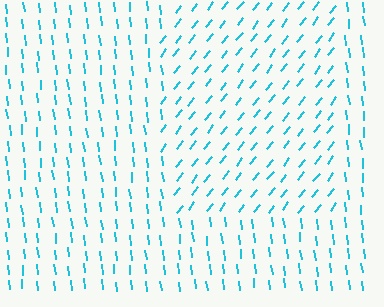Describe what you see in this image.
The image is filled with small cyan line segments. A rectangle region in the image has lines oriented differently from the surrounding lines, creating a visible texture boundary.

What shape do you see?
I see a rectangle.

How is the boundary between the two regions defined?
The boundary is defined purely by a change in line orientation (approximately 45 degrees difference). All lines are the same color and thickness.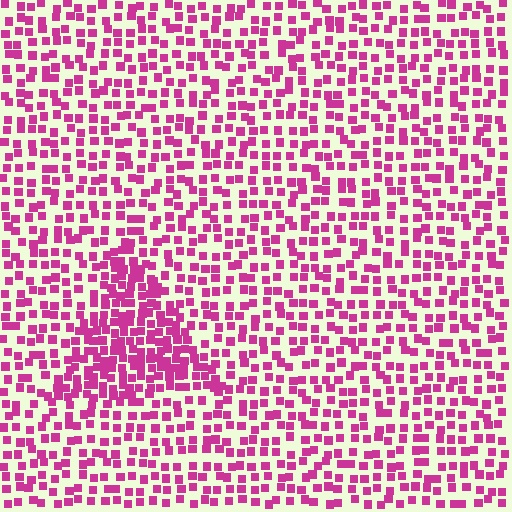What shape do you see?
I see a triangle.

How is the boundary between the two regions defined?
The boundary is defined by a change in element density (approximately 1.9x ratio). All elements are the same color, size, and shape.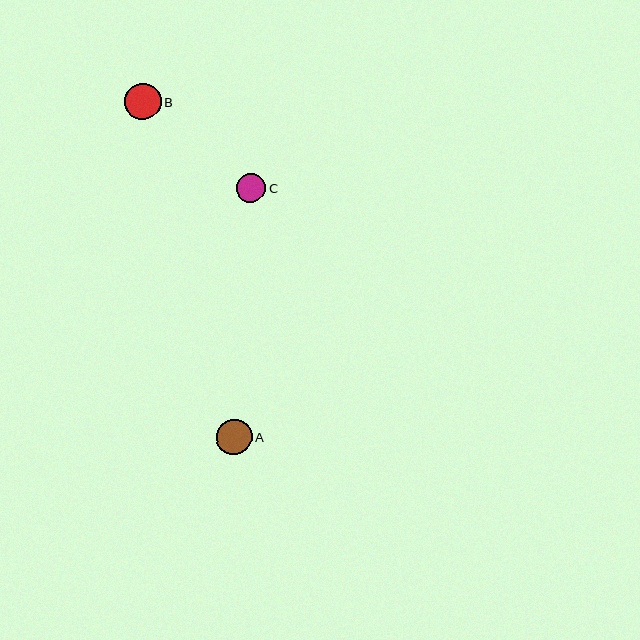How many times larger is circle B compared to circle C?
Circle B is approximately 1.2 times the size of circle C.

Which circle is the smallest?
Circle C is the smallest with a size of approximately 29 pixels.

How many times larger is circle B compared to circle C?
Circle B is approximately 1.2 times the size of circle C.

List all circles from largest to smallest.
From largest to smallest: B, A, C.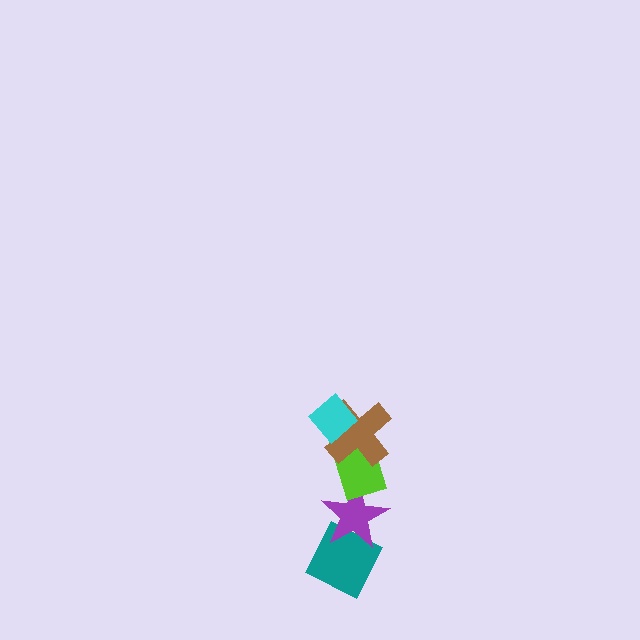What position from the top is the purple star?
The purple star is 4th from the top.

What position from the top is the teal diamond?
The teal diamond is 5th from the top.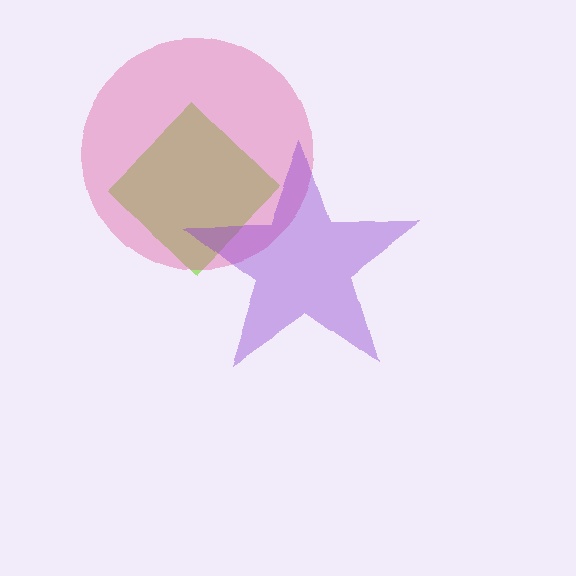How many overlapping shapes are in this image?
There are 3 overlapping shapes in the image.